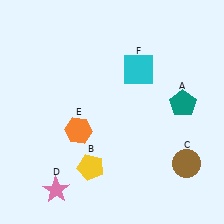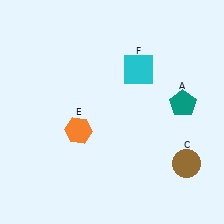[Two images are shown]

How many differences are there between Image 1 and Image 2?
There are 2 differences between the two images.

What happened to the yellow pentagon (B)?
The yellow pentagon (B) was removed in Image 2. It was in the bottom-left area of Image 1.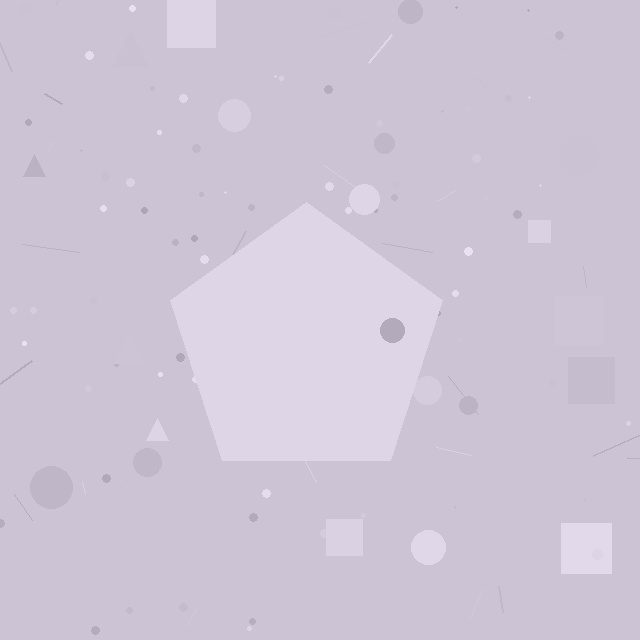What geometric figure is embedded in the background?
A pentagon is embedded in the background.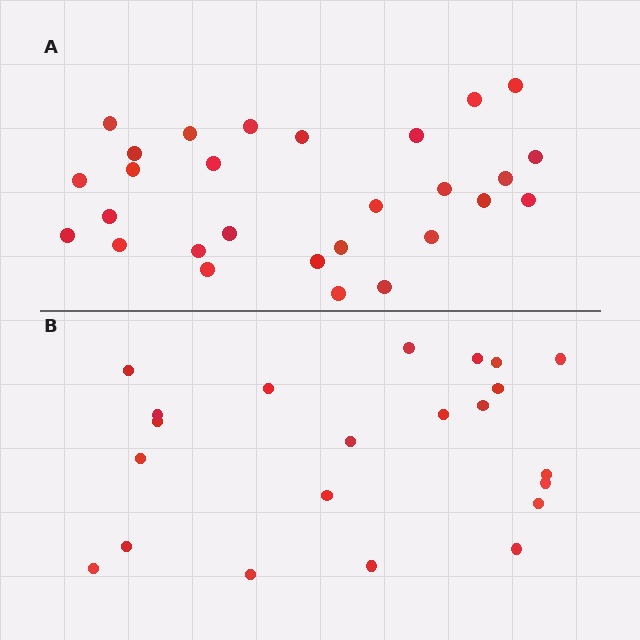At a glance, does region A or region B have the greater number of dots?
Region A (the top region) has more dots.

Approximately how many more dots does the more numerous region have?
Region A has about 6 more dots than region B.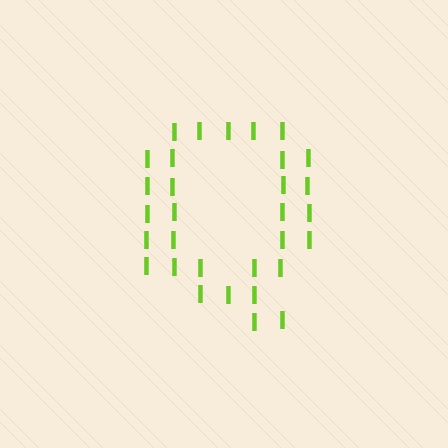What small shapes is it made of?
It is made of small letter I's.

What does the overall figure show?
The overall figure shows the letter Q.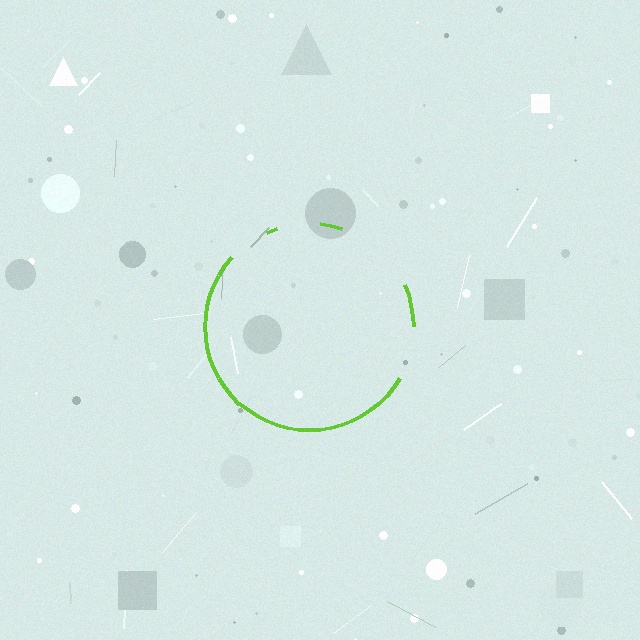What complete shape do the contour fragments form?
The contour fragments form a circle.